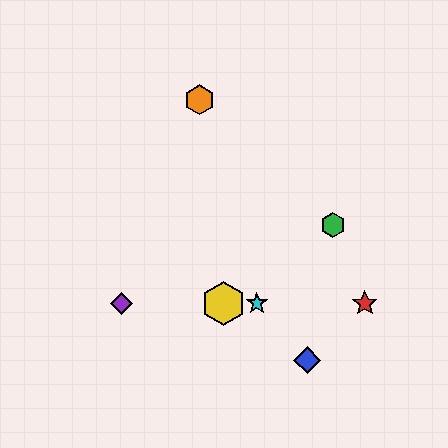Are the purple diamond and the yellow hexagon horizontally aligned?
Yes, both are at y≈303.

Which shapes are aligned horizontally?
The red star, the yellow hexagon, the purple diamond, the cyan star are aligned horizontally.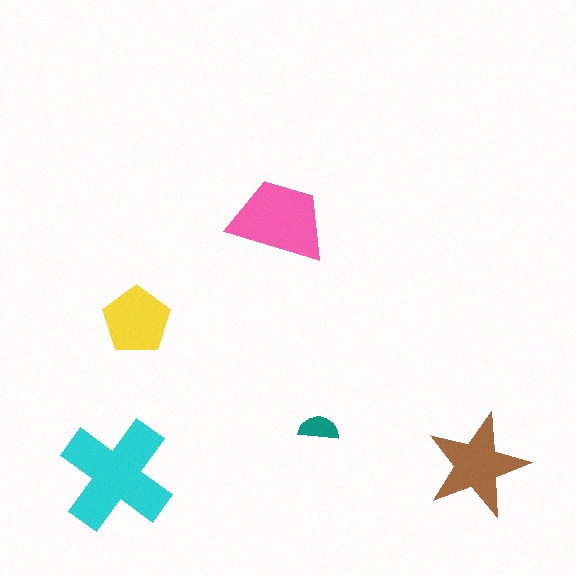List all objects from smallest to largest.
The teal semicircle, the yellow pentagon, the brown star, the pink trapezoid, the cyan cross.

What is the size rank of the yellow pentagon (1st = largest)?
4th.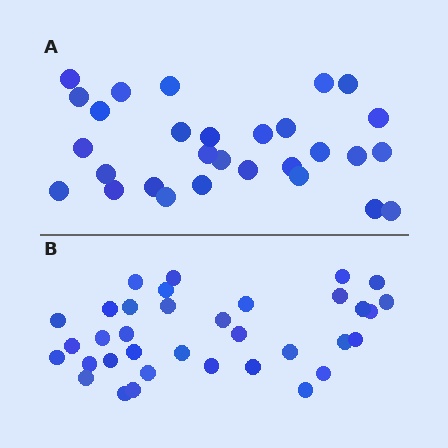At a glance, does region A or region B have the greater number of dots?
Region B (the bottom region) has more dots.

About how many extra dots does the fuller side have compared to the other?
Region B has about 6 more dots than region A.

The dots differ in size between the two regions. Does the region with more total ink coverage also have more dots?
No. Region A has more total ink coverage because its dots are larger, but region B actually contains more individual dots. Total area can be misleading — the number of items is what matters here.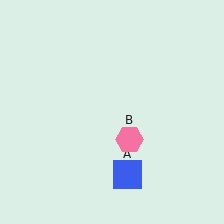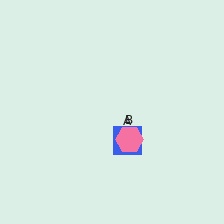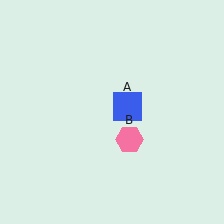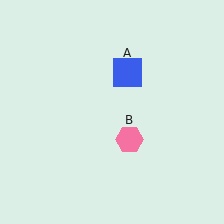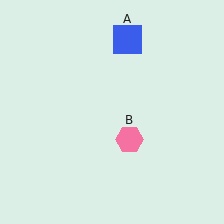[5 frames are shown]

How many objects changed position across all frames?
1 object changed position: blue square (object A).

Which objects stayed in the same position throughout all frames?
Pink hexagon (object B) remained stationary.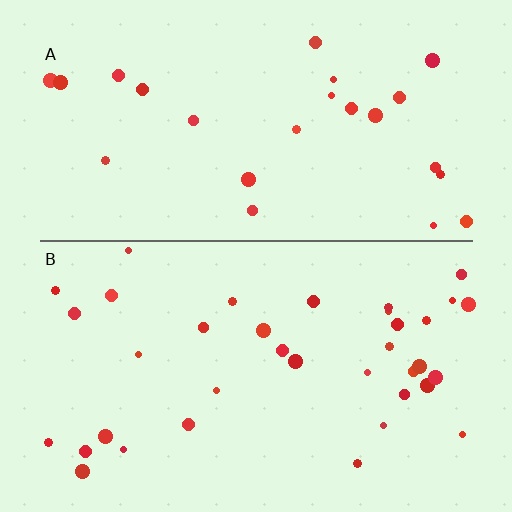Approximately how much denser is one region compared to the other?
Approximately 1.6× — region B over region A.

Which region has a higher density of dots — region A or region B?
B (the bottom).